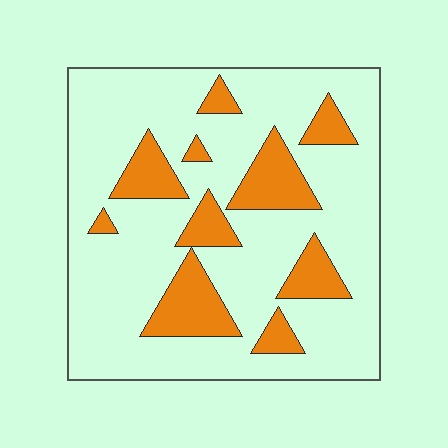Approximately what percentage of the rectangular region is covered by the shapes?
Approximately 20%.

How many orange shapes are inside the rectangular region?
10.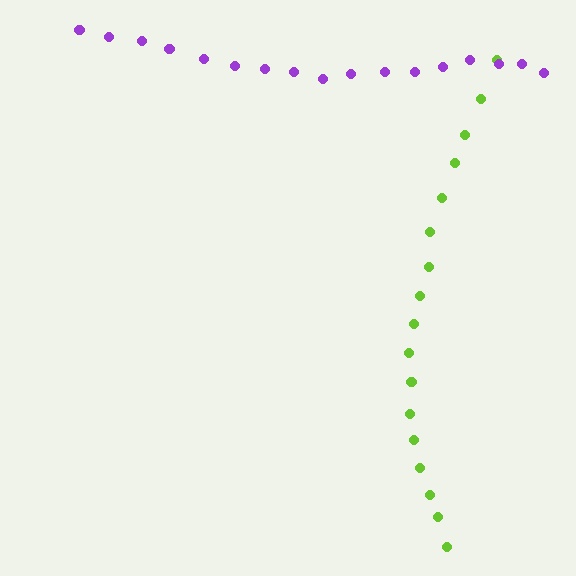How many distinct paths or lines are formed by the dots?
There are 2 distinct paths.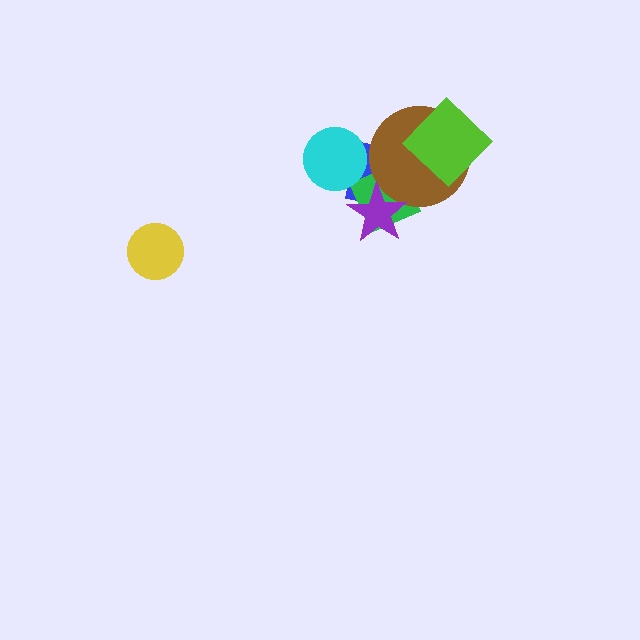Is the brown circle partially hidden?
Yes, it is partially covered by another shape.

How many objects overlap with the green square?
3 objects overlap with the green square.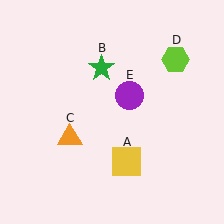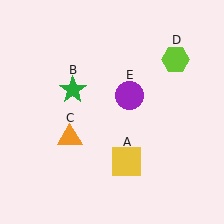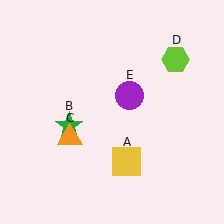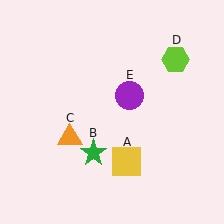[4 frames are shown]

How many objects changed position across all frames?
1 object changed position: green star (object B).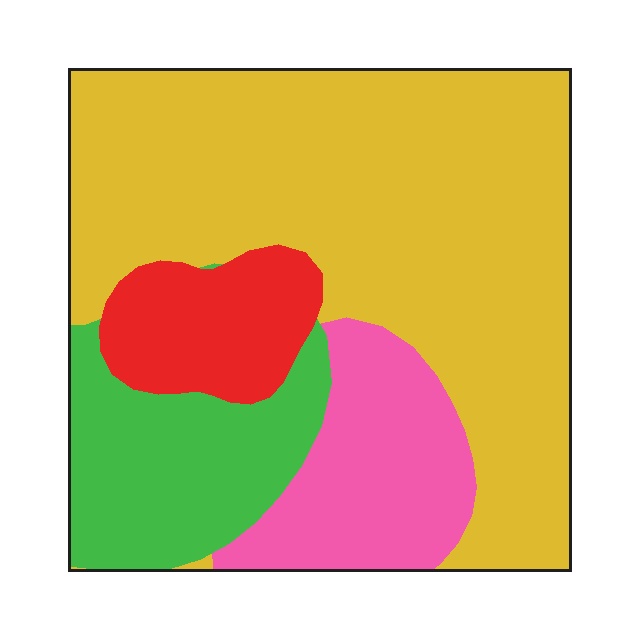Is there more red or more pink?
Pink.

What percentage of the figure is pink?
Pink covers around 15% of the figure.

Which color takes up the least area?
Red, at roughly 10%.